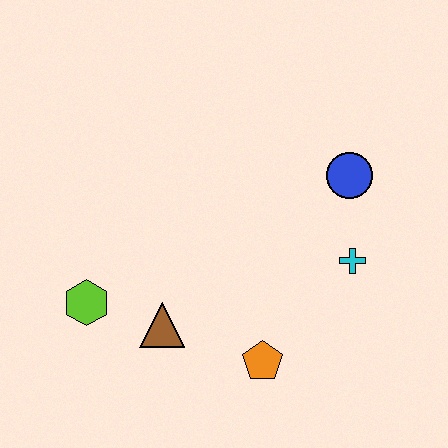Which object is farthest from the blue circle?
The lime hexagon is farthest from the blue circle.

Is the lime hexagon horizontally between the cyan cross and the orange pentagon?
No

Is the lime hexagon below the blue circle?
Yes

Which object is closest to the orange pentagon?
The brown triangle is closest to the orange pentagon.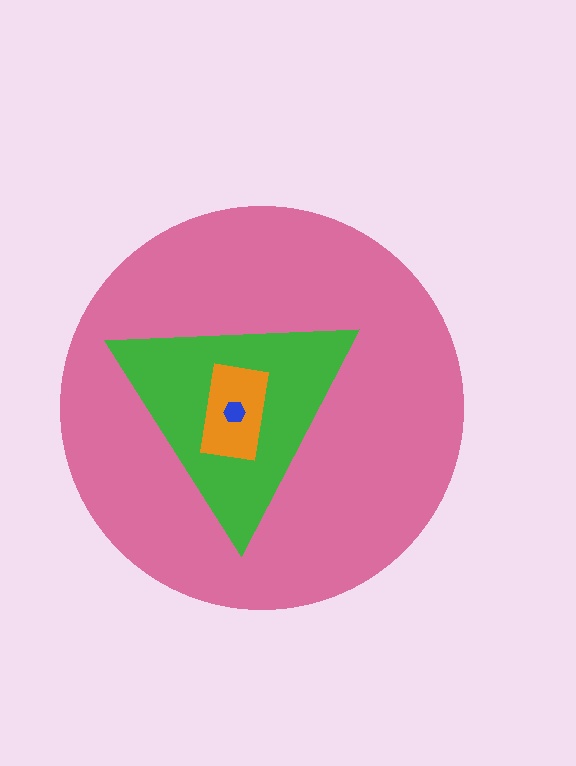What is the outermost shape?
The pink circle.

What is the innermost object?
The blue hexagon.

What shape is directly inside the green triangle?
The orange rectangle.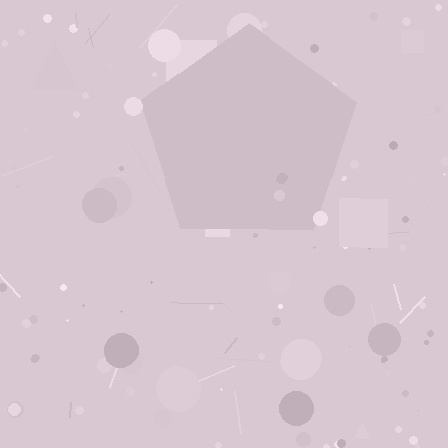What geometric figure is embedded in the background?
A pentagon is embedded in the background.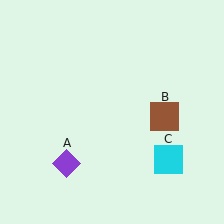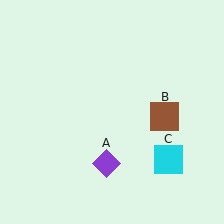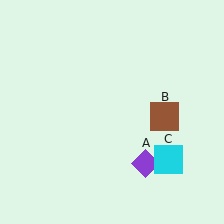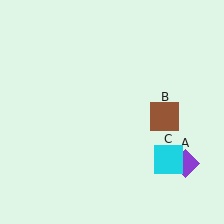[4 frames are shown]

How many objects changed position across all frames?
1 object changed position: purple diamond (object A).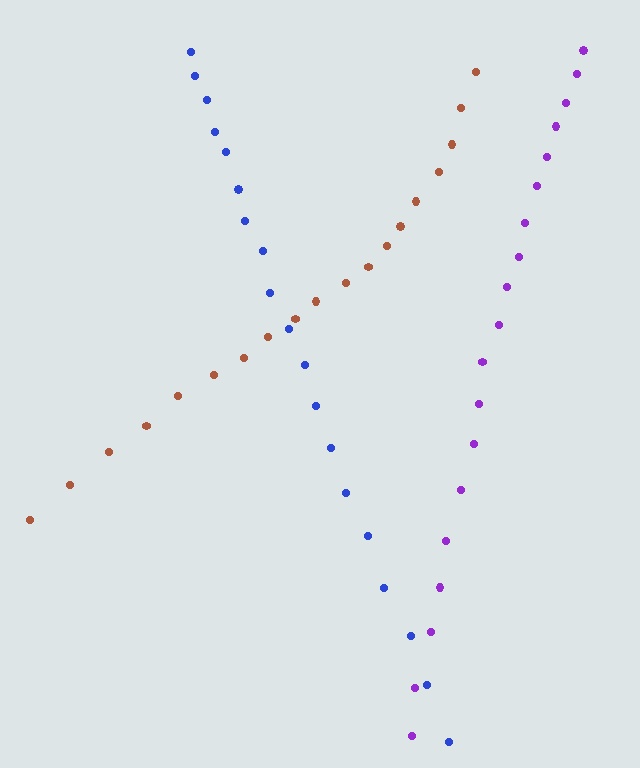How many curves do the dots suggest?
There are 3 distinct paths.